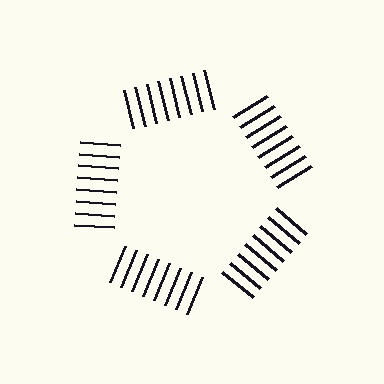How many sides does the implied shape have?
5 sides — the line-ends trace a pentagon.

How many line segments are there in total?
40 — 8 along each of the 5 edges.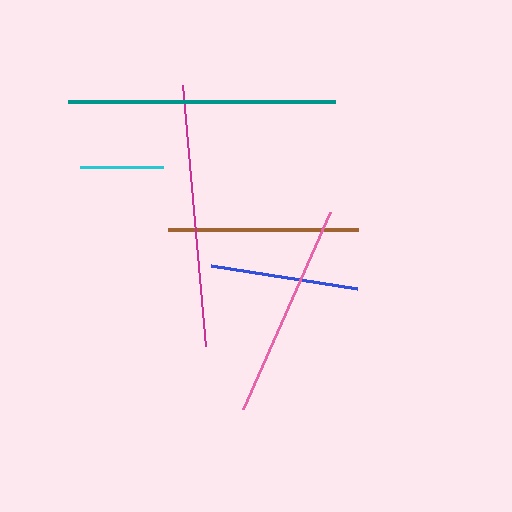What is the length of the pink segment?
The pink segment is approximately 216 pixels long.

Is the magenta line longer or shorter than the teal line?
The teal line is longer than the magenta line.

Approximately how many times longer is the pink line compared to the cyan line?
The pink line is approximately 2.6 times the length of the cyan line.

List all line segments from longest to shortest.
From longest to shortest: teal, magenta, pink, brown, blue, cyan.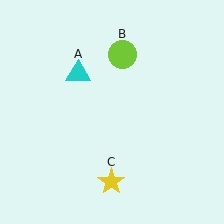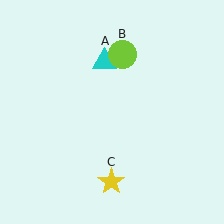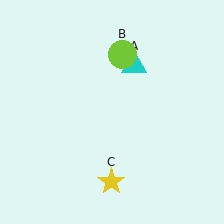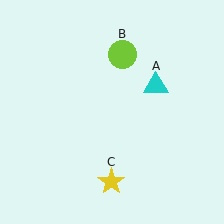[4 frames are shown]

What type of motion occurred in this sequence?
The cyan triangle (object A) rotated clockwise around the center of the scene.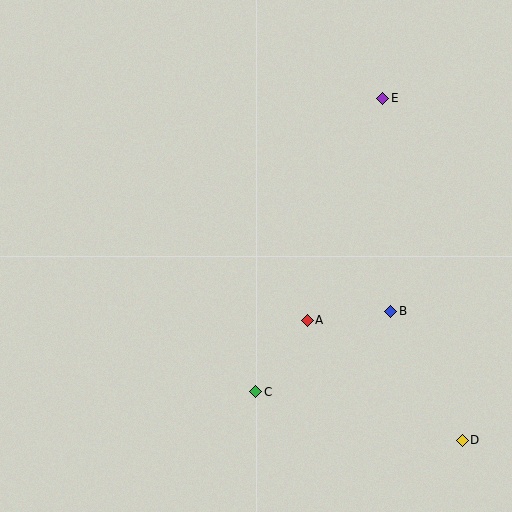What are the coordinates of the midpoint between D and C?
The midpoint between D and C is at (359, 416).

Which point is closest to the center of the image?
Point A at (307, 320) is closest to the center.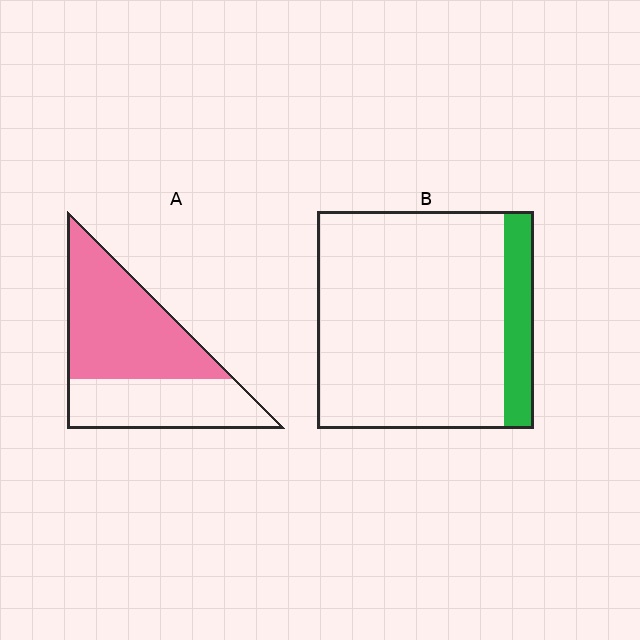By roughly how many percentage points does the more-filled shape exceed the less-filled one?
By roughly 45 percentage points (A over B).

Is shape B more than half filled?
No.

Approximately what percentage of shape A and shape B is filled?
A is approximately 60% and B is approximately 15%.